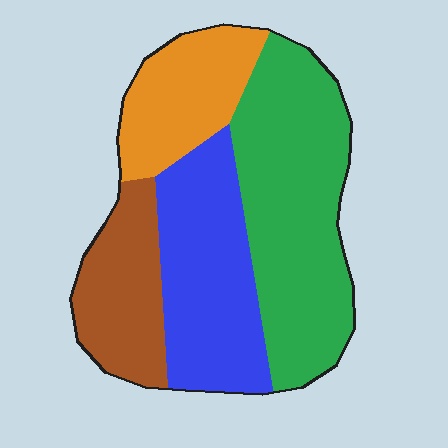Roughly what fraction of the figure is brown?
Brown covers about 15% of the figure.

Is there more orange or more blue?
Blue.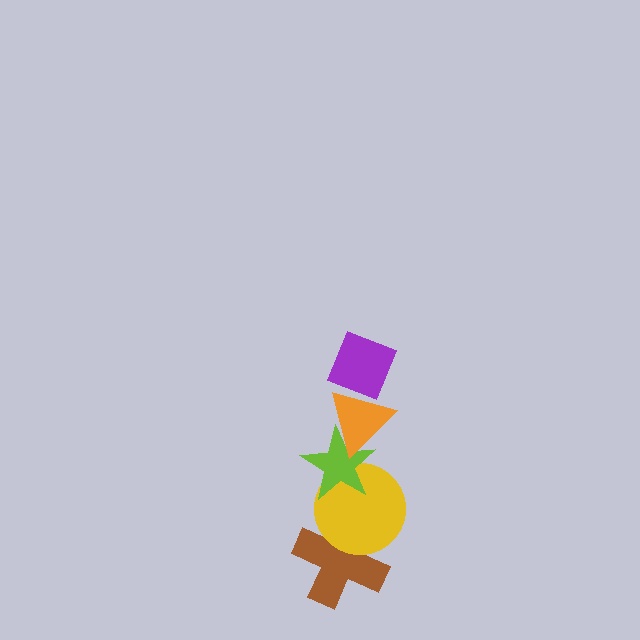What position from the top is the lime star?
The lime star is 3rd from the top.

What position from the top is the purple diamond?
The purple diamond is 1st from the top.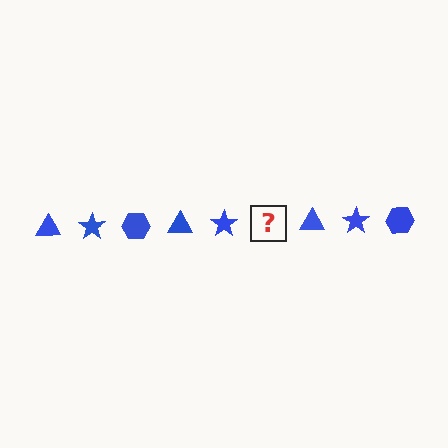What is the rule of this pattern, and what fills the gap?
The rule is that the pattern cycles through triangle, star, hexagon shapes in blue. The gap should be filled with a blue hexagon.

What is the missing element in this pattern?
The missing element is a blue hexagon.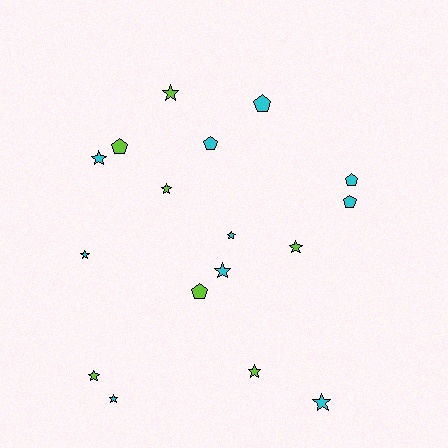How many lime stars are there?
There are 5 lime stars.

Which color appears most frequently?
Cyan, with 10 objects.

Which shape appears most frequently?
Star, with 11 objects.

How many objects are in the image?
There are 17 objects.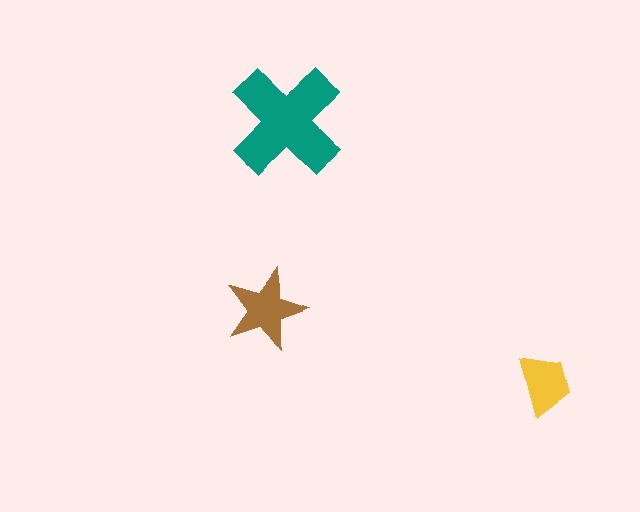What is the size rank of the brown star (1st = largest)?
2nd.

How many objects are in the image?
There are 3 objects in the image.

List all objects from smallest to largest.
The yellow trapezoid, the brown star, the teal cross.